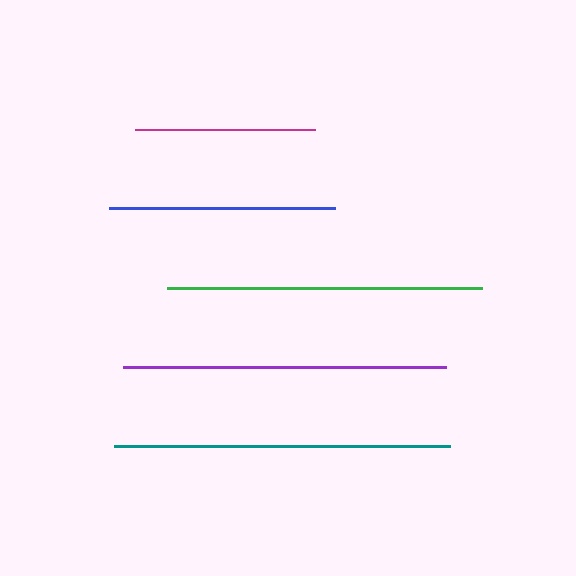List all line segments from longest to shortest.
From longest to shortest: teal, purple, green, blue, magenta.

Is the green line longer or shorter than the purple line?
The purple line is longer than the green line.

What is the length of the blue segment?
The blue segment is approximately 226 pixels long.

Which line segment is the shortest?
The magenta line is the shortest at approximately 180 pixels.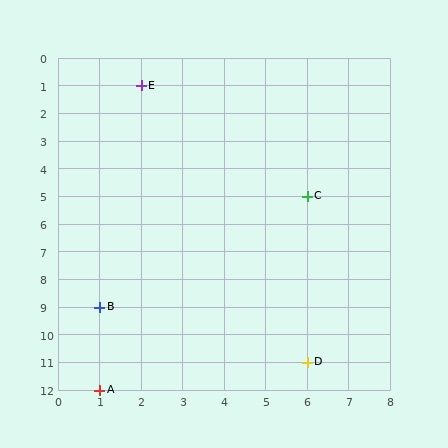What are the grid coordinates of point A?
Point A is at grid coordinates (1, 12).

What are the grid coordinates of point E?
Point E is at grid coordinates (2, 1).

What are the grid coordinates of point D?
Point D is at grid coordinates (6, 11).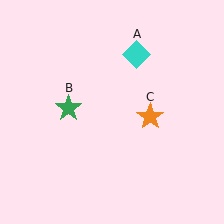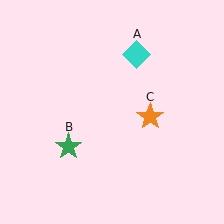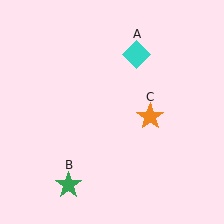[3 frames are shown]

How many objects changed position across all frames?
1 object changed position: green star (object B).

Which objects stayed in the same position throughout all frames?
Cyan diamond (object A) and orange star (object C) remained stationary.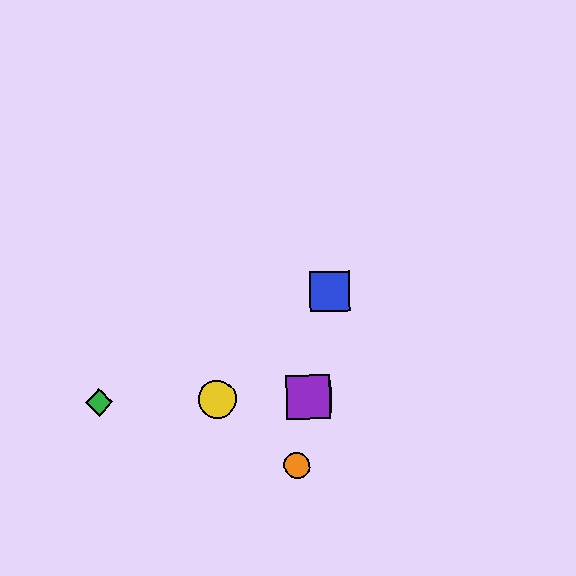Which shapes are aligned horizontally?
The red square, the green diamond, the yellow circle, the purple square are aligned horizontally.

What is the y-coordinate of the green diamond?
The green diamond is at y≈402.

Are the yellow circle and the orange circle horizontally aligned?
No, the yellow circle is at y≈399 and the orange circle is at y≈465.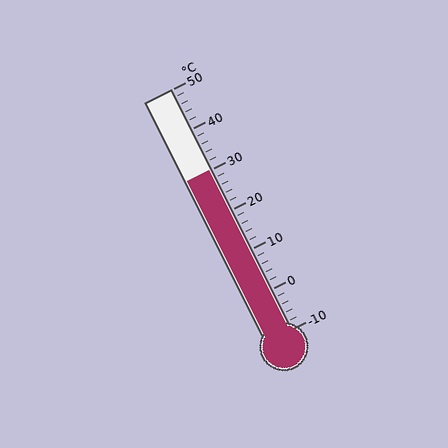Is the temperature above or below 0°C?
The temperature is above 0°C.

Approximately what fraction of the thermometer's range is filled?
The thermometer is filled to approximately 65% of its range.